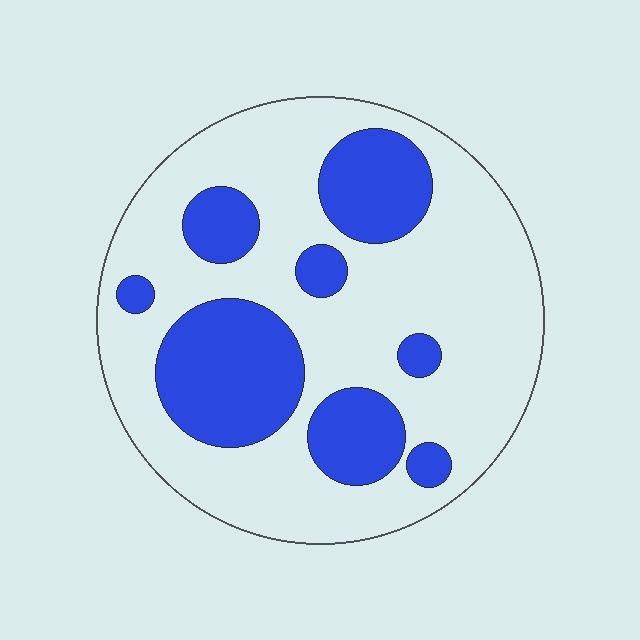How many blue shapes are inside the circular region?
8.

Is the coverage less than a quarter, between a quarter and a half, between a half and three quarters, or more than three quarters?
Between a quarter and a half.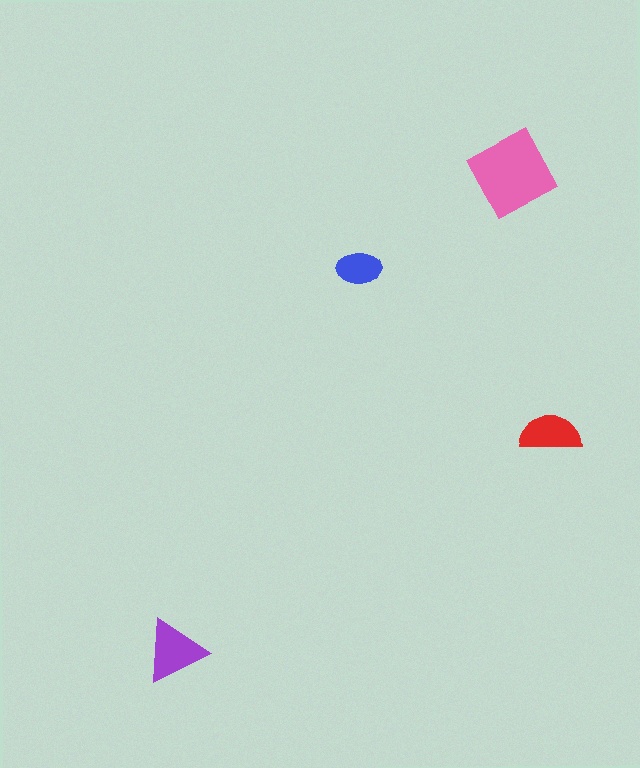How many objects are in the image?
There are 4 objects in the image.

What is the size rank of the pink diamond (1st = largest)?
1st.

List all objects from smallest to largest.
The blue ellipse, the red semicircle, the purple triangle, the pink diamond.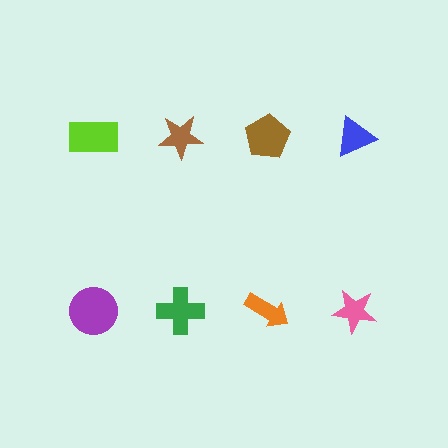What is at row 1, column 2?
A brown star.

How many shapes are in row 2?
4 shapes.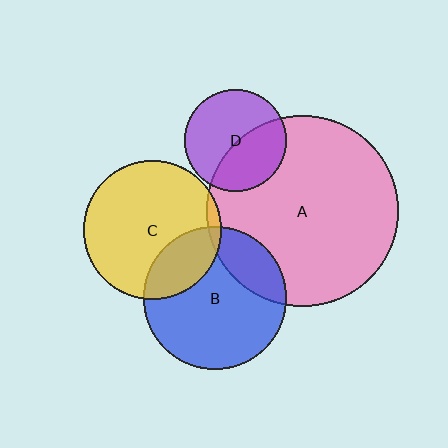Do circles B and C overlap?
Yes.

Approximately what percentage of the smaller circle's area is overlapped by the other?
Approximately 25%.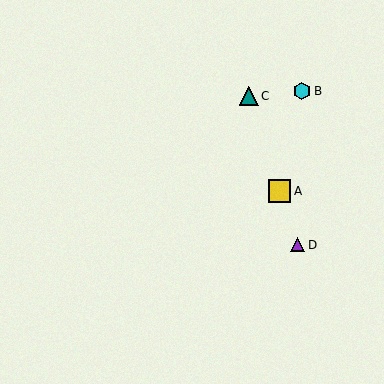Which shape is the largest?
The yellow square (labeled A) is the largest.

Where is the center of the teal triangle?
The center of the teal triangle is at (249, 96).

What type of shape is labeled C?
Shape C is a teal triangle.